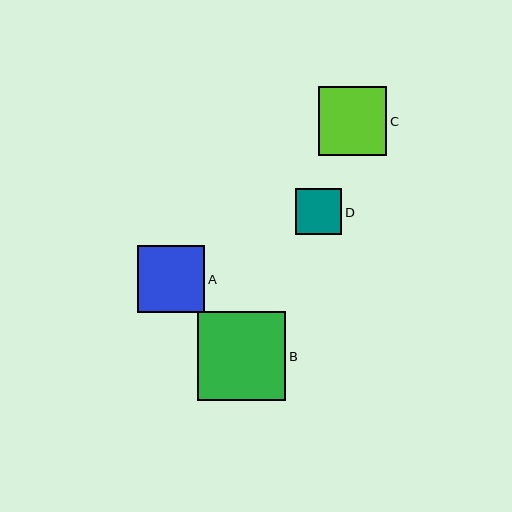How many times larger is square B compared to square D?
Square B is approximately 1.9 times the size of square D.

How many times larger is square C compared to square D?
Square C is approximately 1.5 times the size of square D.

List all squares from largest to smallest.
From largest to smallest: B, C, A, D.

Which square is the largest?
Square B is the largest with a size of approximately 89 pixels.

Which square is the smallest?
Square D is the smallest with a size of approximately 46 pixels.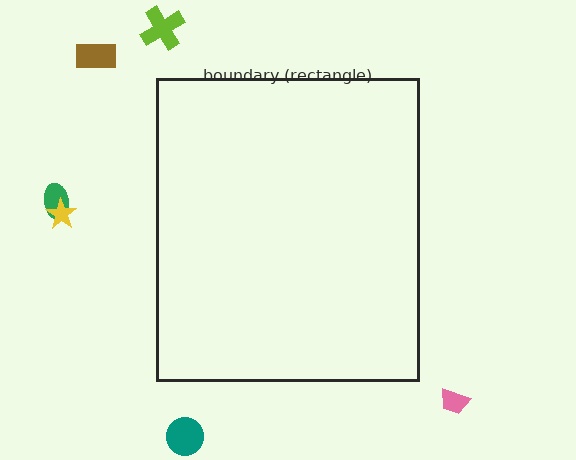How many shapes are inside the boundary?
0 inside, 6 outside.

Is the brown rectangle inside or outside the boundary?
Outside.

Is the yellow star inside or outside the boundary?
Outside.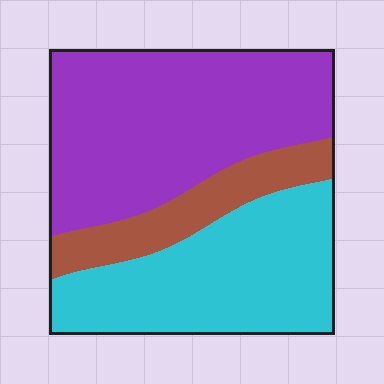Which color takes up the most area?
Purple, at roughly 50%.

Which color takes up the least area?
Brown, at roughly 15%.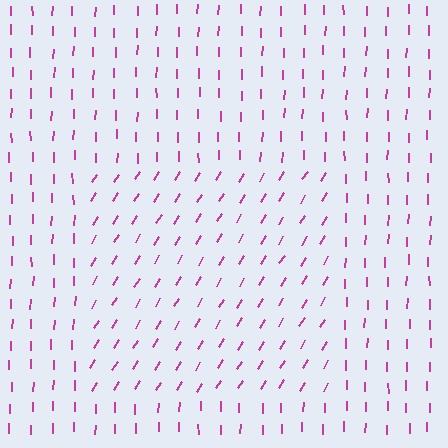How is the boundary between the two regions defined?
The boundary is defined purely by a change in line orientation (approximately 31 degrees difference). All lines are the same color and thickness.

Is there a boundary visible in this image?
Yes, there is a texture boundary formed by a change in line orientation.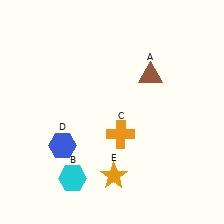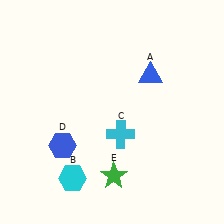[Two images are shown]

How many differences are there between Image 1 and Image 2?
There are 3 differences between the two images.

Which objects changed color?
A changed from brown to blue. C changed from orange to cyan. E changed from orange to green.